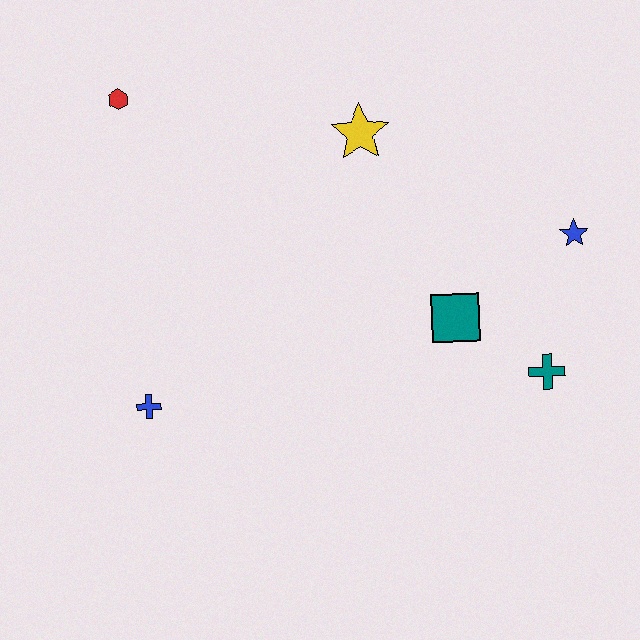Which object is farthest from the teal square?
The red hexagon is farthest from the teal square.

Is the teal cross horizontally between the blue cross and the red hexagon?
No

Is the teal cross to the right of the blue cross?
Yes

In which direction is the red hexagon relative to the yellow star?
The red hexagon is to the left of the yellow star.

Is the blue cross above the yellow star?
No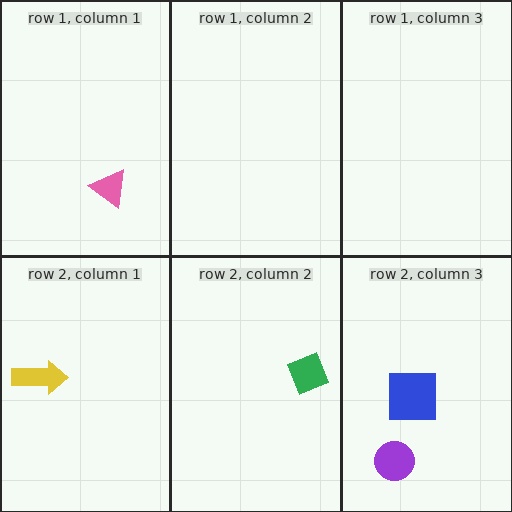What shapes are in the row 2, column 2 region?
The green diamond.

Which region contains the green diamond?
The row 2, column 2 region.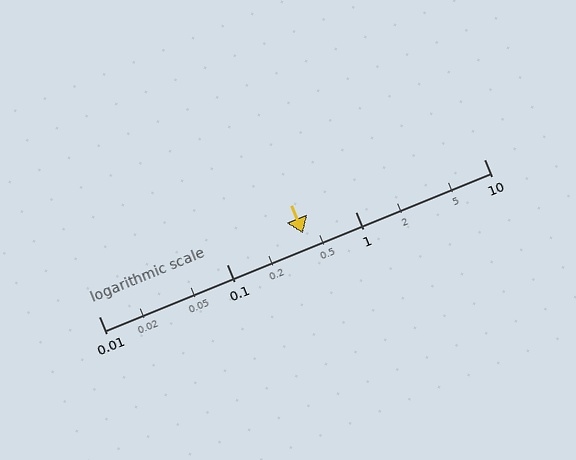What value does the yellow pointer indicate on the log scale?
The pointer indicates approximately 0.39.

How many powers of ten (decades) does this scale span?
The scale spans 3 decades, from 0.01 to 10.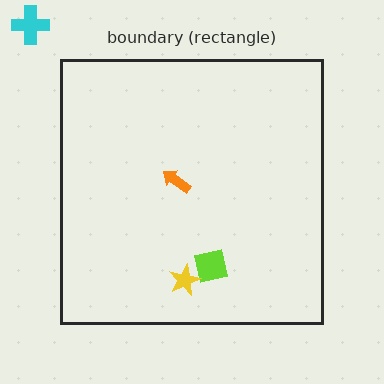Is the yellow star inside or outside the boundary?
Inside.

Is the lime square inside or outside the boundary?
Inside.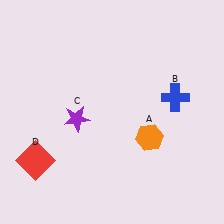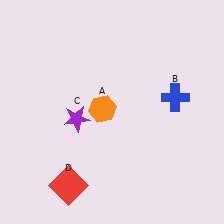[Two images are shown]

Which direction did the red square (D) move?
The red square (D) moved right.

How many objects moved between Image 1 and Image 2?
2 objects moved between the two images.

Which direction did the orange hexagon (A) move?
The orange hexagon (A) moved left.